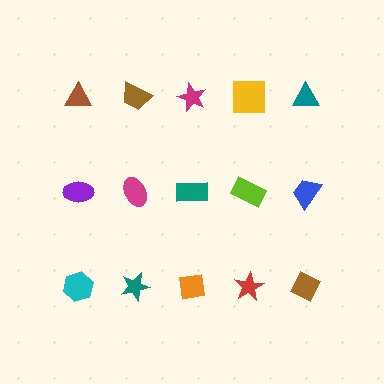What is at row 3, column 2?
A teal star.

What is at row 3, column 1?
A cyan hexagon.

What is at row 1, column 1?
A brown triangle.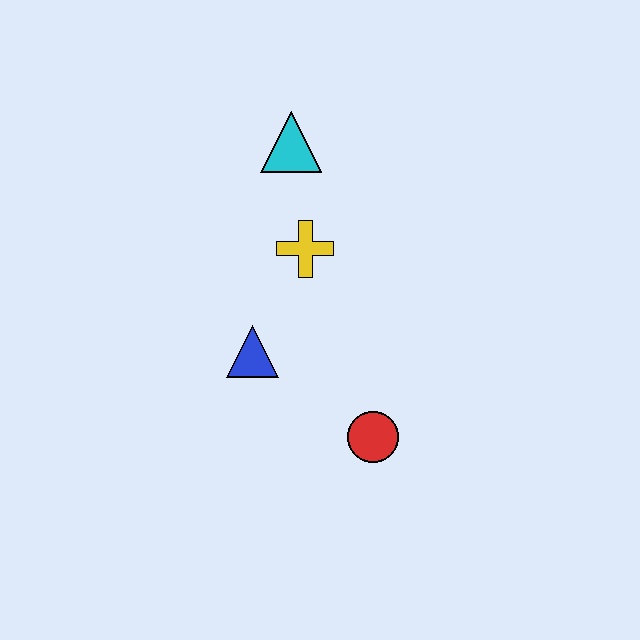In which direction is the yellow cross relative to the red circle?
The yellow cross is above the red circle.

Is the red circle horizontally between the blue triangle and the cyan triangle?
No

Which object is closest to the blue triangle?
The yellow cross is closest to the blue triangle.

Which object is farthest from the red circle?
The cyan triangle is farthest from the red circle.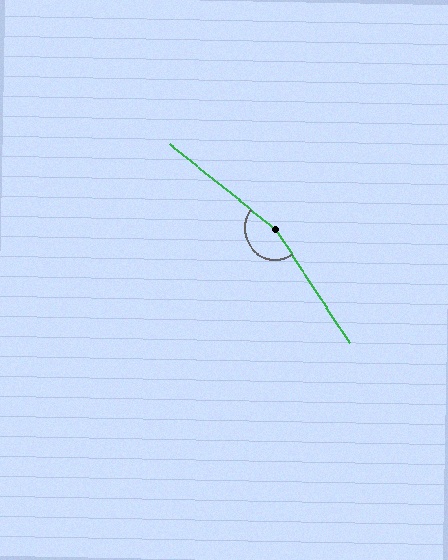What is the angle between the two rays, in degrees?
Approximately 162 degrees.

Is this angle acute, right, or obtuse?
It is obtuse.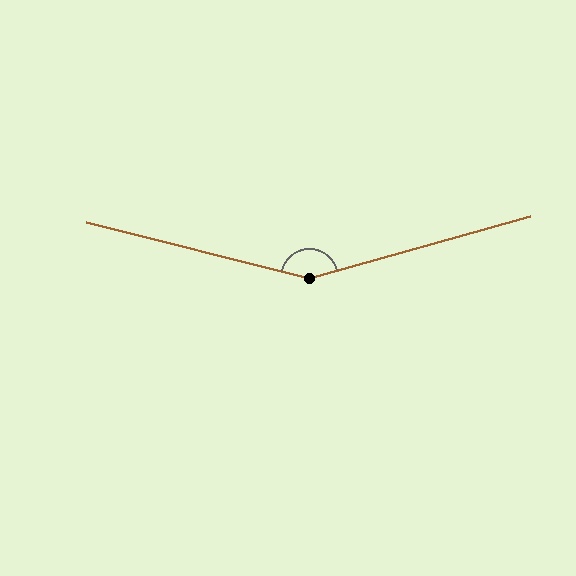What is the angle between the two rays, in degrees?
Approximately 150 degrees.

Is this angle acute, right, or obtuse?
It is obtuse.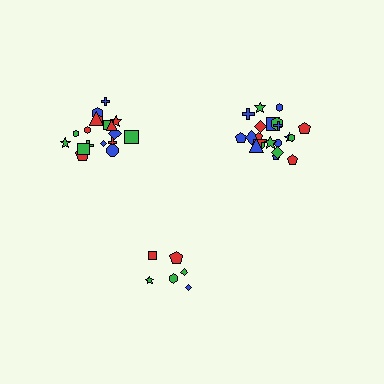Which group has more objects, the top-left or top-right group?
The top-right group.